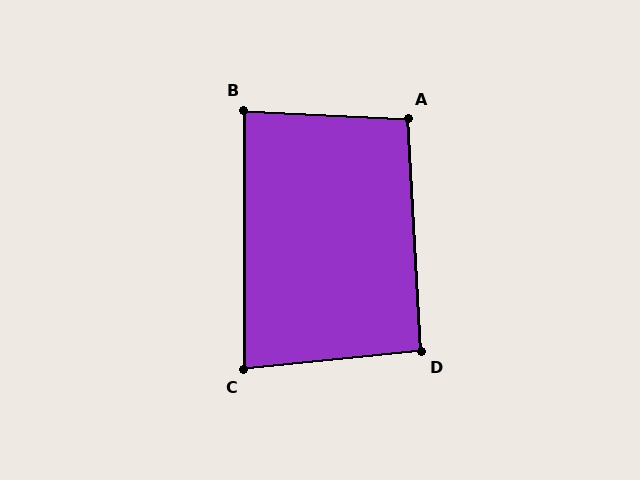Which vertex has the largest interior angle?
A, at approximately 96 degrees.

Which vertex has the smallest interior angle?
C, at approximately 84 degrees.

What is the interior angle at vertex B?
Approximately 87 degrees (approximately right).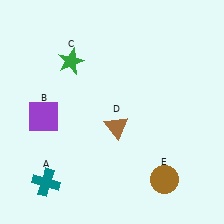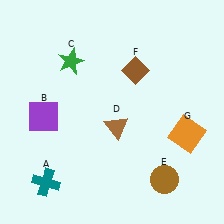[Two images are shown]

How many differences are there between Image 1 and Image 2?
There are 2 differences between the two images.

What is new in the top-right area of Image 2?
A brown diamond (F) was added in the top-right area of Image 2.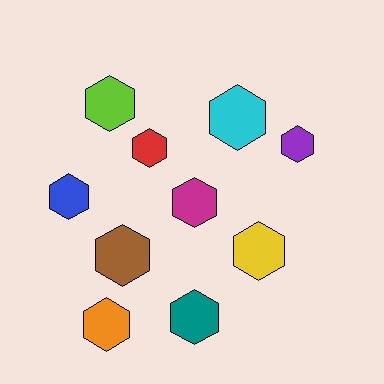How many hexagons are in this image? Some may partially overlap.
There are 10 hexagons.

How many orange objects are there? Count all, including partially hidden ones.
There is 1 orange object.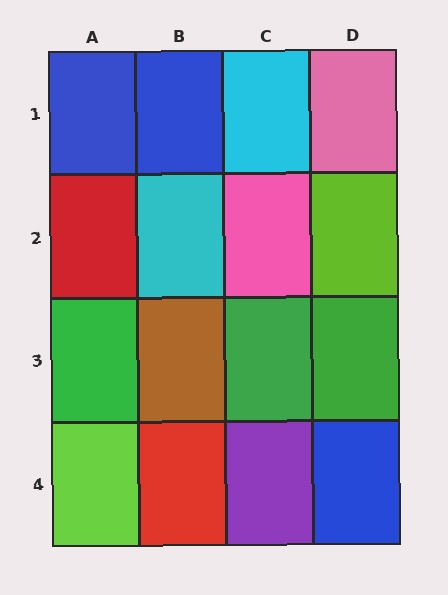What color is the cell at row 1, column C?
Cyan.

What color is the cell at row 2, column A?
Red.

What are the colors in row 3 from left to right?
Green, brown, green, green.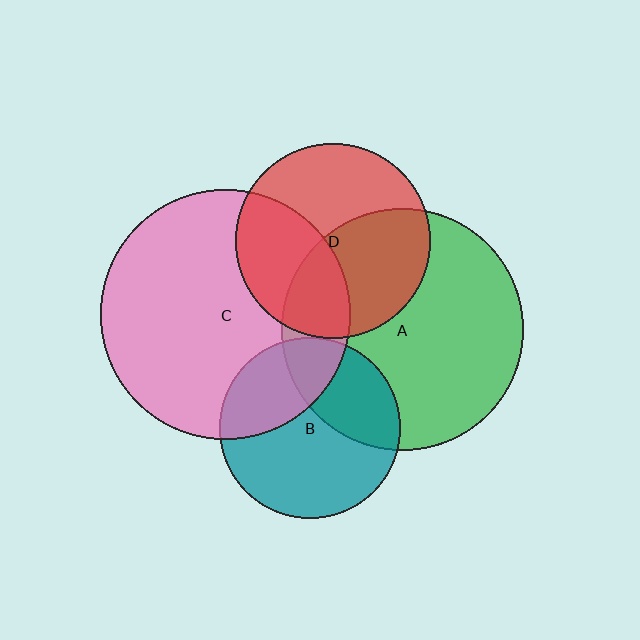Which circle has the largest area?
Circle C (pink).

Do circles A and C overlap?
Yes.